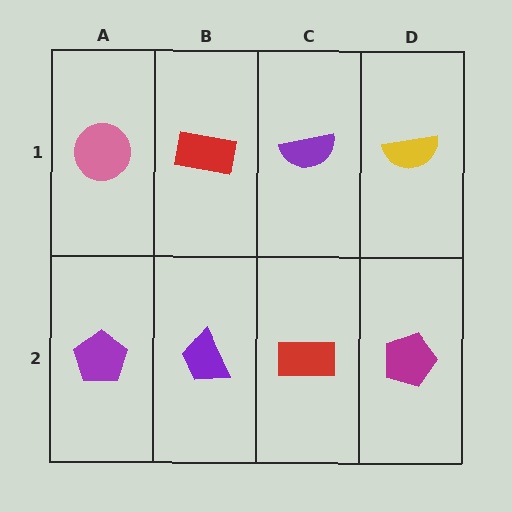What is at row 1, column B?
A red rectangle.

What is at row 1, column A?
A pink circle.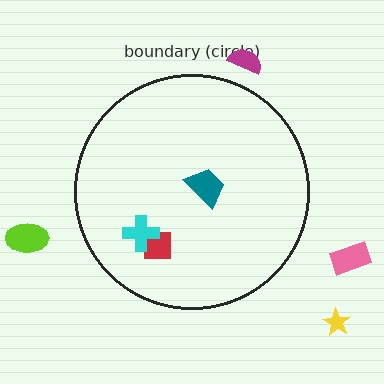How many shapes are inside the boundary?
3 inside, 4 outside.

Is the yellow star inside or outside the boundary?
Outside.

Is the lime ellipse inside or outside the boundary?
Outside.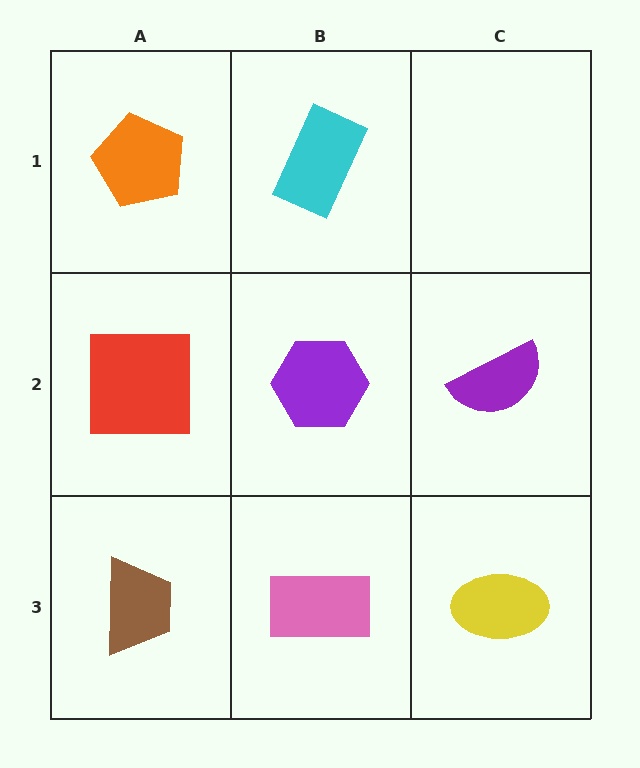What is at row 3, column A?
A brown trapezoid.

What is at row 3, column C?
A yellow ellipse.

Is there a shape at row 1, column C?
No, that cell is empty.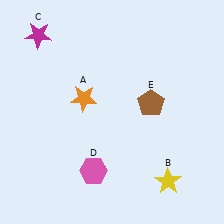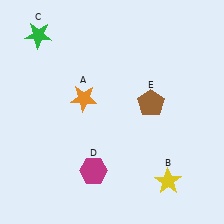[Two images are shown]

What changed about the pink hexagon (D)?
In Image 1, D is pink. In Image 2, it changed to magenta.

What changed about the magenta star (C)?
In Image 1, C is magenta. In Image 2, it changed to green.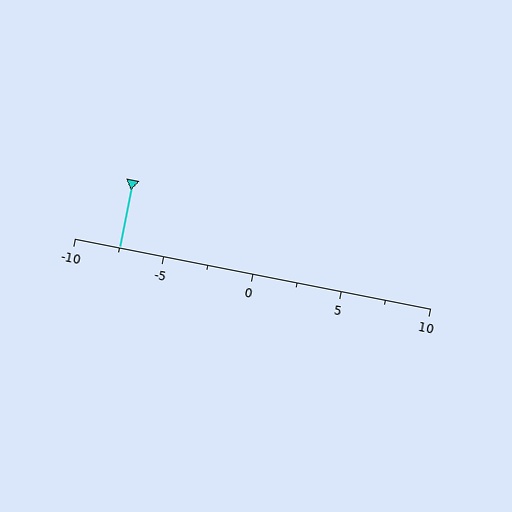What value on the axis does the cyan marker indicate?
The marker indicates approximately -7.5.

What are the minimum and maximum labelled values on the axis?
The axis runs from -10 to 10.